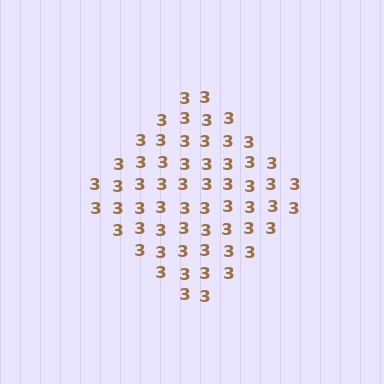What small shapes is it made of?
It is made of small digit 3's.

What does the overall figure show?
The overall figure shows a diamond.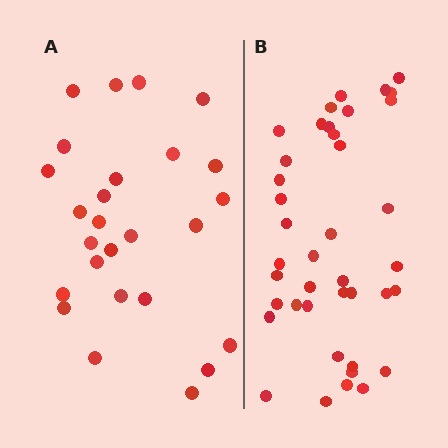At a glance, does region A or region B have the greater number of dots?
Region B (the right region) has more dots.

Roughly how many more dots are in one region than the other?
Region B has approximately 15 more dots than region A.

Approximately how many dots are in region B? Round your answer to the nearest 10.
About 40 dots.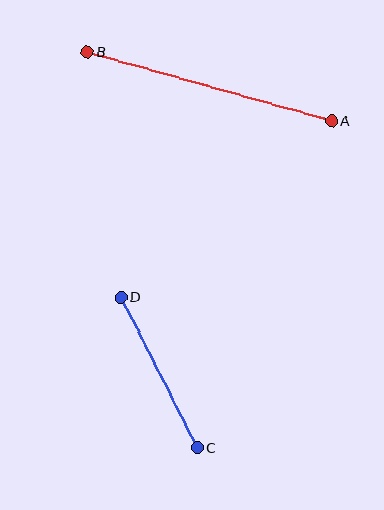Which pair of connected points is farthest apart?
Points A and B are farthest apart.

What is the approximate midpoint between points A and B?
The midpoint is at approximately (210, 86) pixels.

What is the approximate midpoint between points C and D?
The midpoint is at approximately (159, 372) pixels.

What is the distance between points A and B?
The distance is approximately 254 pixels.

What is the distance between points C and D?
The distance is approximately 169 pixels.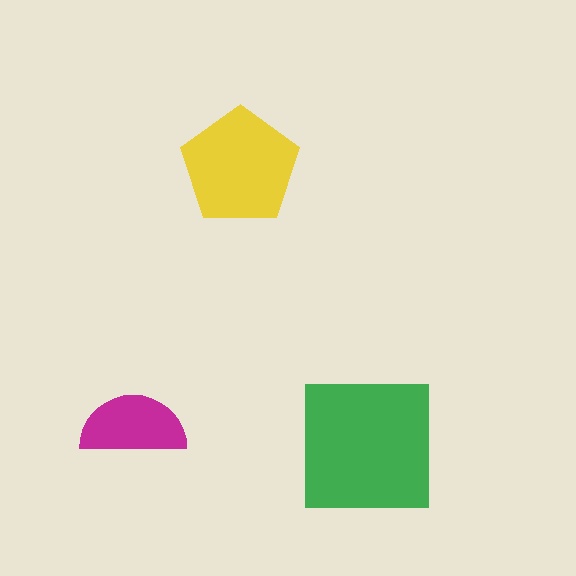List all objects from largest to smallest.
The green square, the yellow pentagon, the magenta semicircle.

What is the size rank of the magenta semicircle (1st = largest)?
3rd.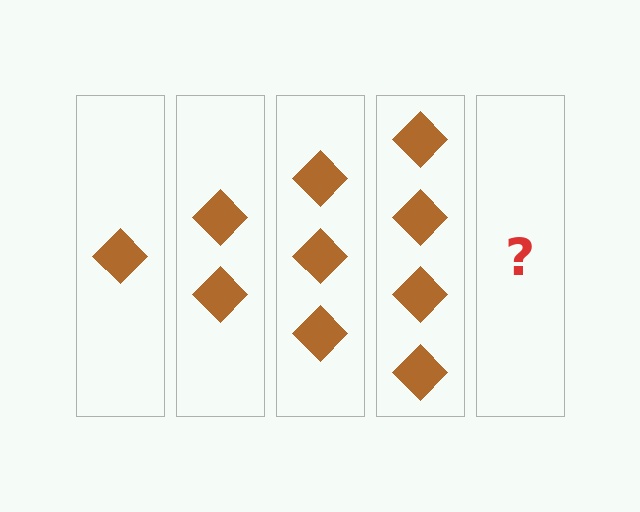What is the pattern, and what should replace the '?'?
The pattern is that each step adds one more diamond. The '?' should be 5 diamonds.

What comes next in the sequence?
The next element should be 5 diamonds.